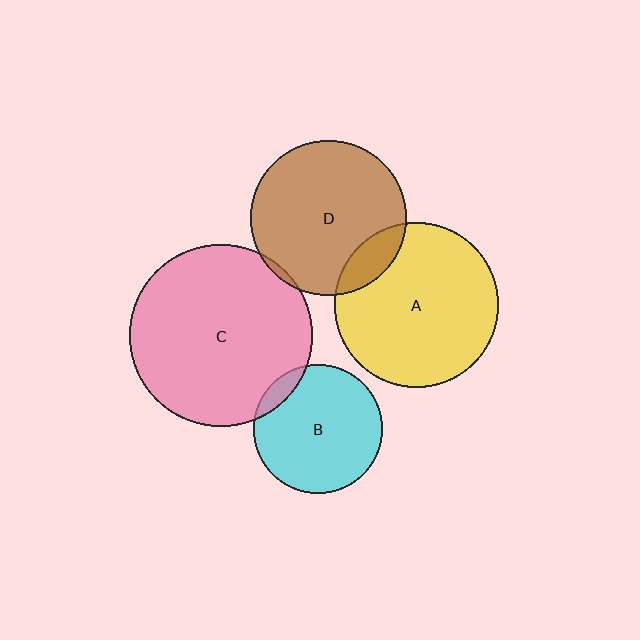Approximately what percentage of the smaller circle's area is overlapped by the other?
Approximately 5%.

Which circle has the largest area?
Circle C (pink).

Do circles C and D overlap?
Yes.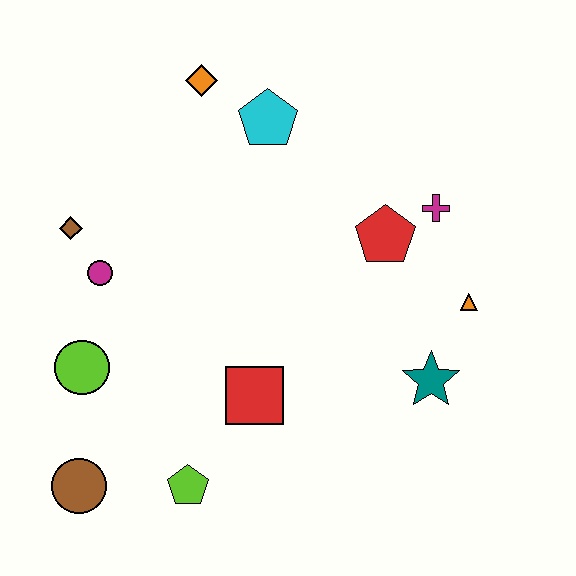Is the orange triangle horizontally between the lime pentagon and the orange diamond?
No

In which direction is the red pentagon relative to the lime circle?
The red pentagon is to the right of the lime circle.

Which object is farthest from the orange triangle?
The brown circle is farthest from the orange triangle.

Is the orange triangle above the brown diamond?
No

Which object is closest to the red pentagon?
The magenta cross is closest to the red pentagon.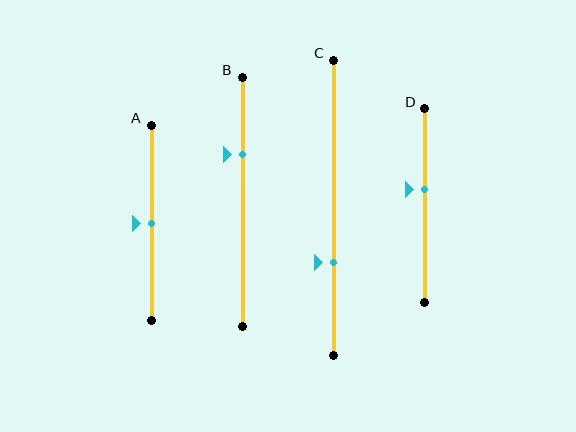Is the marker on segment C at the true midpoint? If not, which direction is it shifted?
No, the marker on segment C is shifted downward by about 19% of the segment length.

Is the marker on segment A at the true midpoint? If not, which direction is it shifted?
Yes, the marker on segment A is at the true midpoint.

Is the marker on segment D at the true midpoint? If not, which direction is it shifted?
No, the marker on segment D is shifted upward by about 9% of the segment length.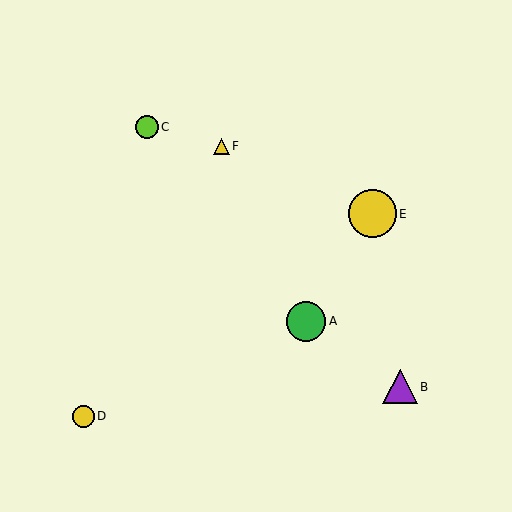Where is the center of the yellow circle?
The center of the yellow circle is at (83, 416).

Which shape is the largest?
The yellow circle (labeled E) is the largest.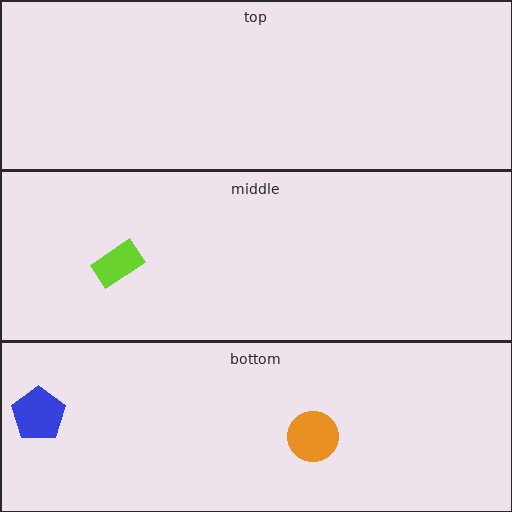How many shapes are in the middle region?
1.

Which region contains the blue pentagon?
The bottom region.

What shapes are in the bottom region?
The orange circle, the blue pentagon.